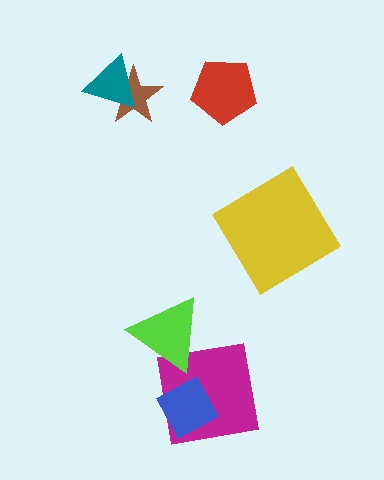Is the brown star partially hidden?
Yes, it is partially covered by another shape.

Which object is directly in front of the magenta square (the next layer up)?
The lime triangle is directly in front of the magenta square.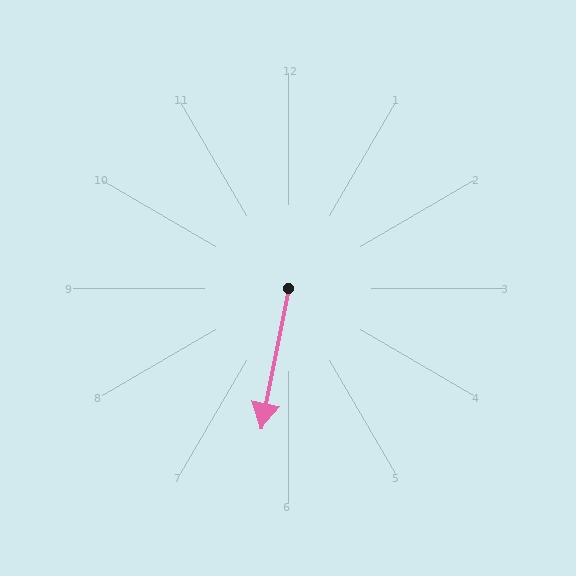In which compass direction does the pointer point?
South.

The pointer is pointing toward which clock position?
Roughly 6 o'clock.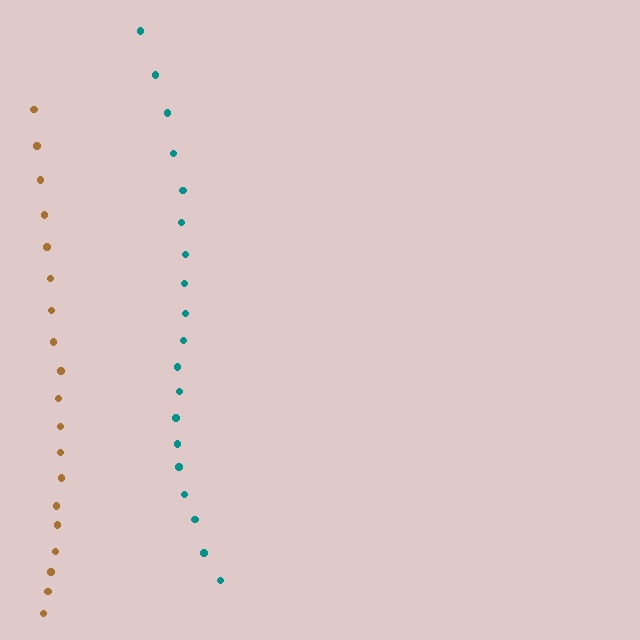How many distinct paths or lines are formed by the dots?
There are 2 distinct paths.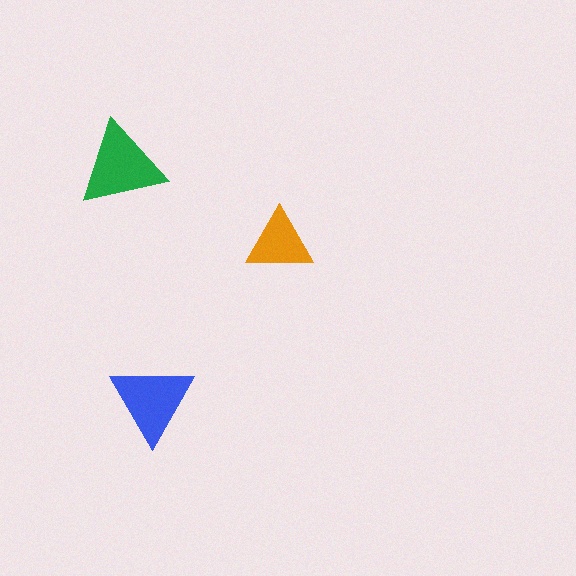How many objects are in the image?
There are 3 objects in the image.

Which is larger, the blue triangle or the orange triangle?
The blue one.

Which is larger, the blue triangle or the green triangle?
The green one.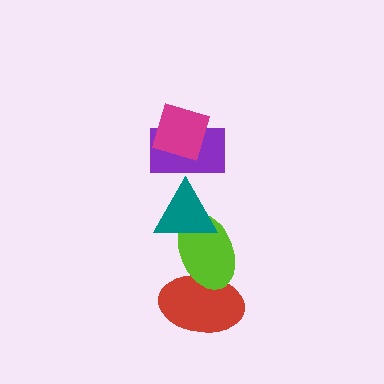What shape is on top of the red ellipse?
The lime ellipse is on top of the red ellipse.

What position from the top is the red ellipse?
The red ellipse is 5th from the top.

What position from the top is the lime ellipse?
The lime ellipse is 4th from the top.